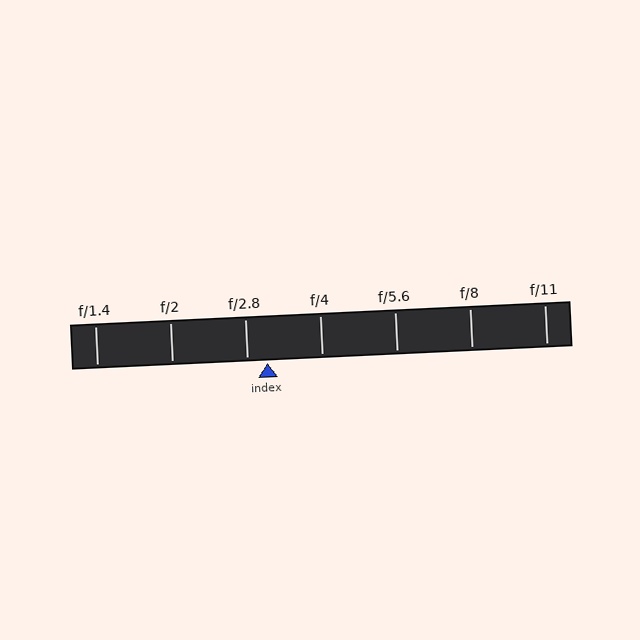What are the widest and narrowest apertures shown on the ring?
The widest aperture shown is f/1.4 and the narrowest is f/11.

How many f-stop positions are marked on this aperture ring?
There are 7 f-stop positions marked.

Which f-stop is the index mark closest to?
The index mark is closest to f/2.8.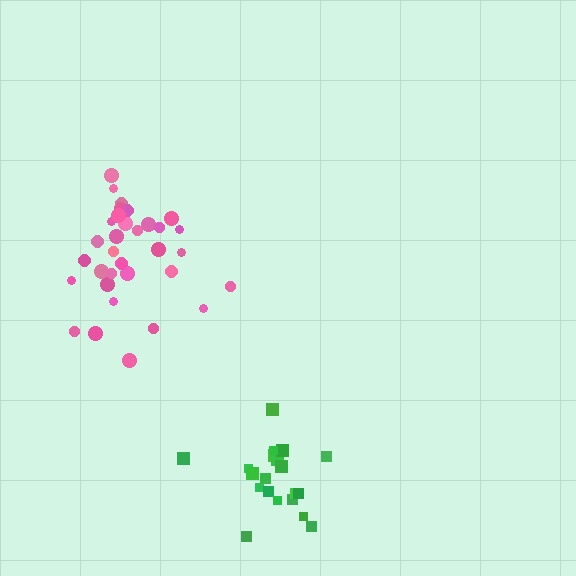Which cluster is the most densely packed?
Pink.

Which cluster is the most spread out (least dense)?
Green.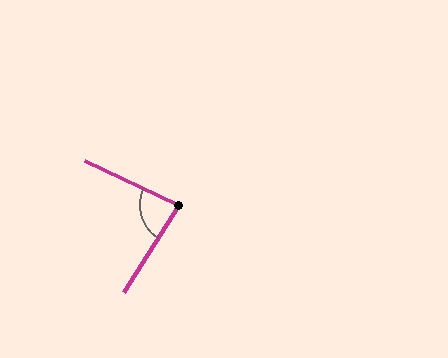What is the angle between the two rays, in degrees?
Approximately 83 degrees.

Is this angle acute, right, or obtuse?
It is acute.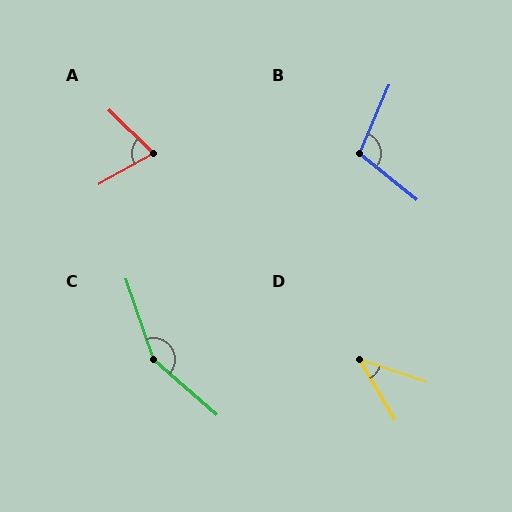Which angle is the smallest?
D, at approximately 41 degrees.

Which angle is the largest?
C, at approximately 151 degrees.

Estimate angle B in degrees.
Approximately 105 degrees.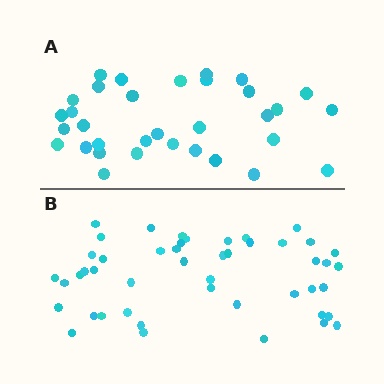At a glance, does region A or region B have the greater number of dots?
Region B (the bottom region) has more dots.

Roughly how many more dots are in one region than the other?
Region B has approximately 15 more dots than region A.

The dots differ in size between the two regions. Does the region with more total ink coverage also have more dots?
No. Region A has more total ink coverage because its dots are larger, but region B actually contains more individual dots. Total area can be misleading — the number of items is what matters here.